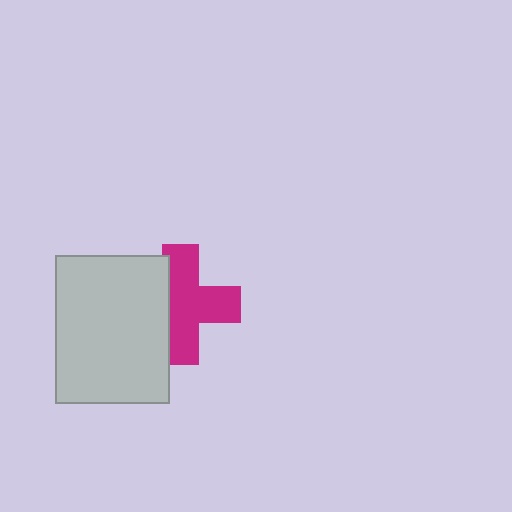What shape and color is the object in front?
The object in front is a light gray rectangle.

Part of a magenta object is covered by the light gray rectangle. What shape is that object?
It is a cross.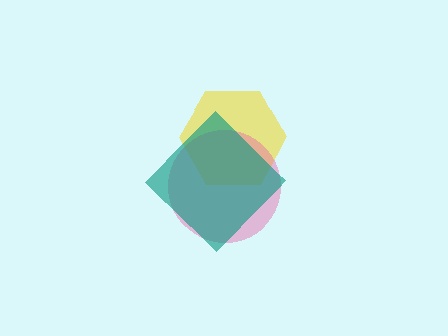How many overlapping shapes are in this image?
There are 3 overlapping shapes in the image.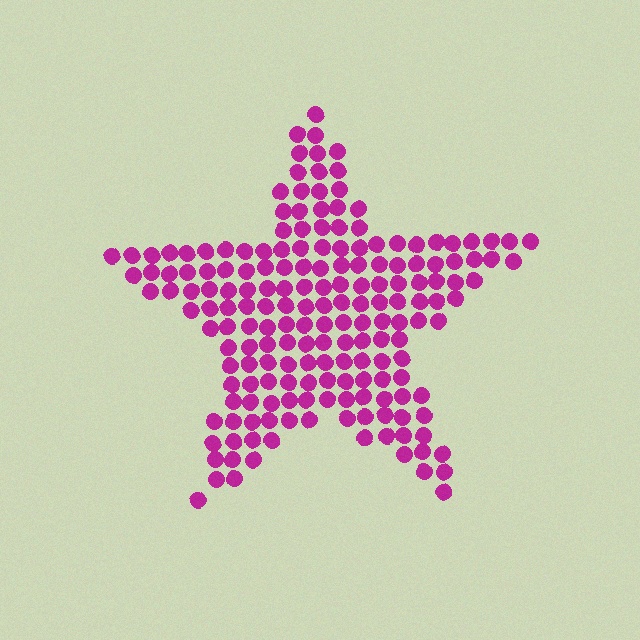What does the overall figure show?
The overall figure shows a star.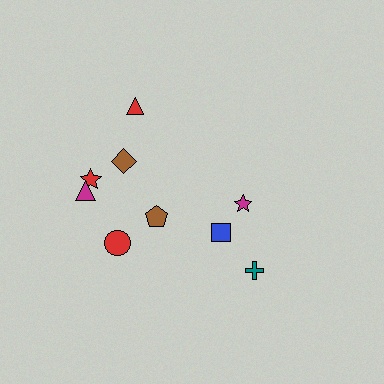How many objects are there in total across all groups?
There are 9 objects.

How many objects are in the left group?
There are 6 objects.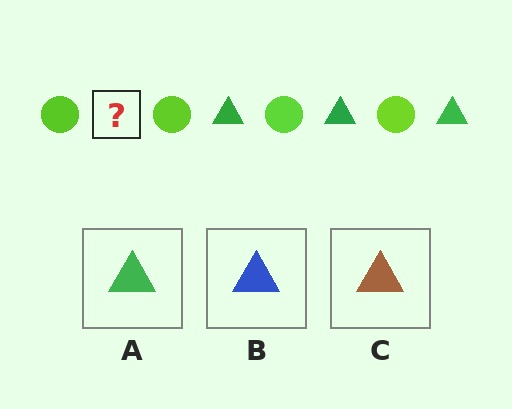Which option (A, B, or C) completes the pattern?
A.